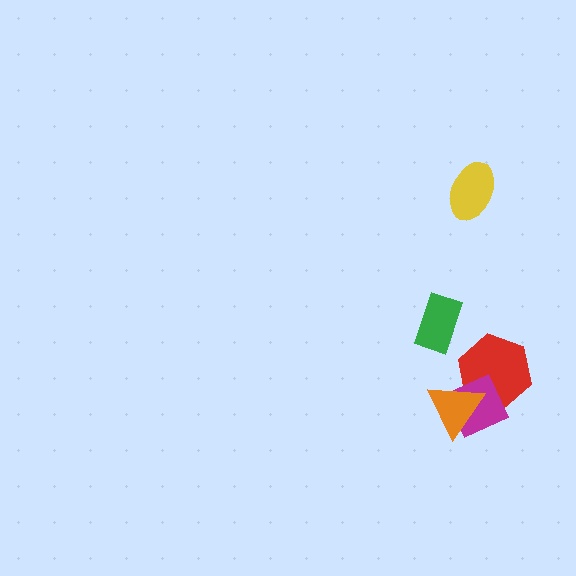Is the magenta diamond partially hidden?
Yes, it is partially covered by another shape.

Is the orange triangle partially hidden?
No, no other shape covers it.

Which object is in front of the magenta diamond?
The orange triangle is in front of the magenta diamond.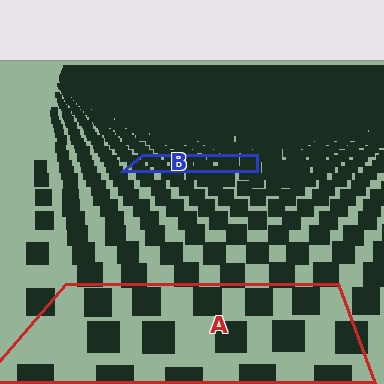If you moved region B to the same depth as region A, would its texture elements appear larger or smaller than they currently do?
They would appear larger. At a closer depth, the same texture elements are projected at a bigger on-screen size.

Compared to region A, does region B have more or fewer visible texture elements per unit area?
Region B has more texture elements per unit area — they are packed more densely because it is farther away.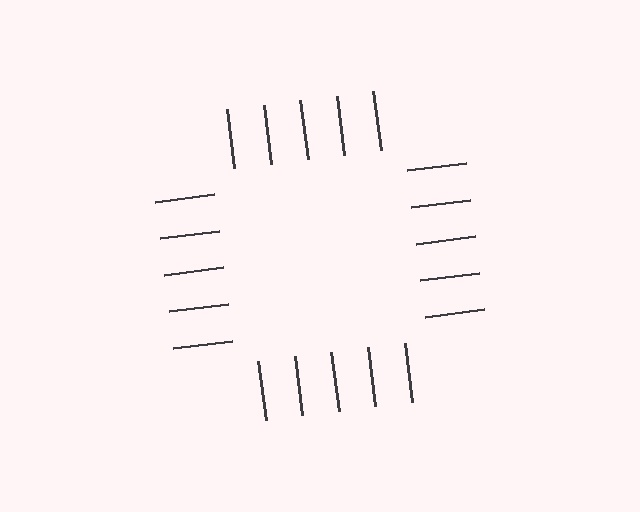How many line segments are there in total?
20 — 5 along each of the 4 edges.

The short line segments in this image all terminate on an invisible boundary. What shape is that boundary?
An illusory square — the line segments terminate on its edges but no continuous stroke is drawn.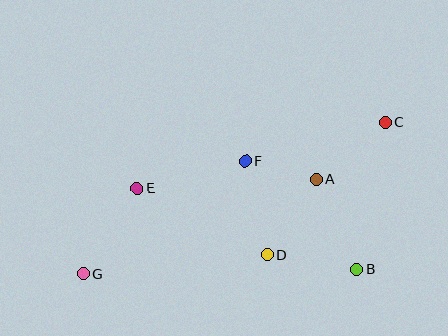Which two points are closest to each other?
Points A and F are closest to each other.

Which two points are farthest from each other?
Points C and G are farthest from each other.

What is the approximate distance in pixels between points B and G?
The distance between B and G is approximately 273 pixels.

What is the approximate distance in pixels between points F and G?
The distance between F and G is approximately 197 pixels.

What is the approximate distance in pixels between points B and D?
The distance between B and D is approximately 91 pixels.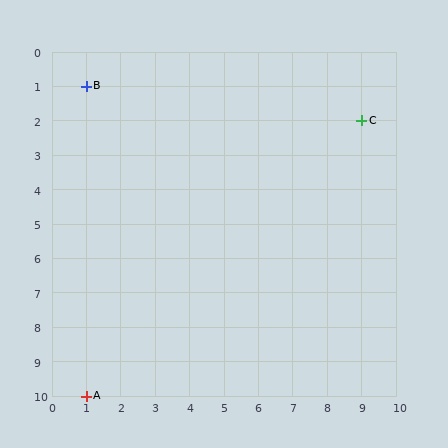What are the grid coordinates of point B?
Point B is at grid coordinates (1, 1).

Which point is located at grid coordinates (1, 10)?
Point A is at (1, 10).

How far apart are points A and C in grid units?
Points A and C are 8 columns and 8 rows apart (about 11.3 grid units diagonally).